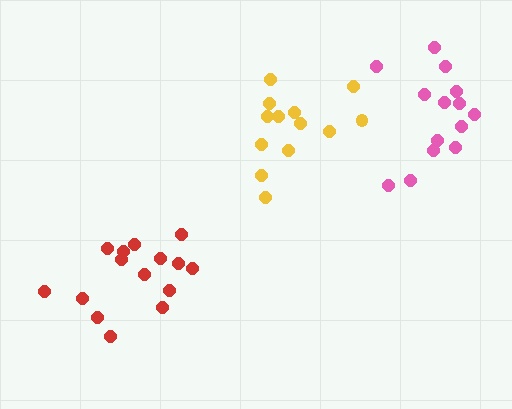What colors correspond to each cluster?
The clusters are colored: red, yellow, pink.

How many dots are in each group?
Group 1: 15 dots, Group 2: 13 dots, Group 3: 14 dots (42 total).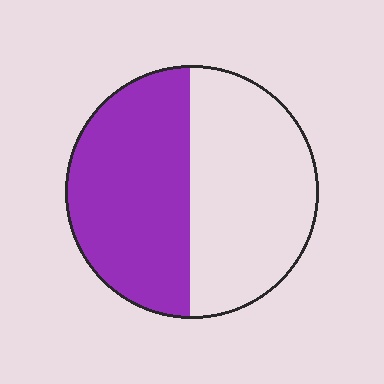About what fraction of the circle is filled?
About one half (1/2).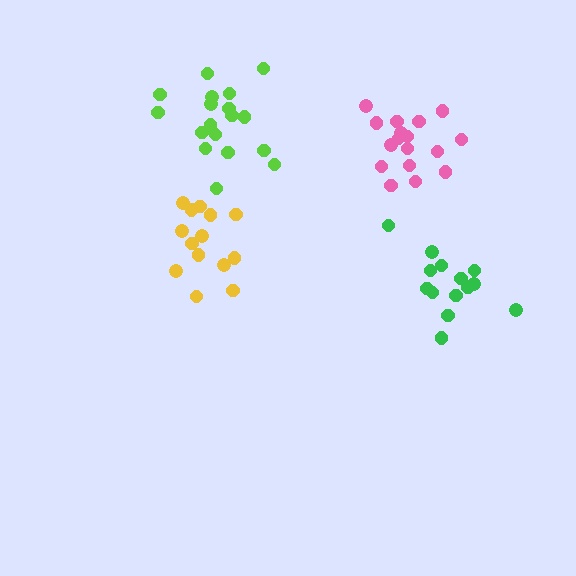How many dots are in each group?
Group 1: 17 dots, Group 2: 14 dots, Group 3: 14 dots, Group 4: 18 dots (63 total).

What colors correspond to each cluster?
The clusters are colored: pink, yellow, green, lime.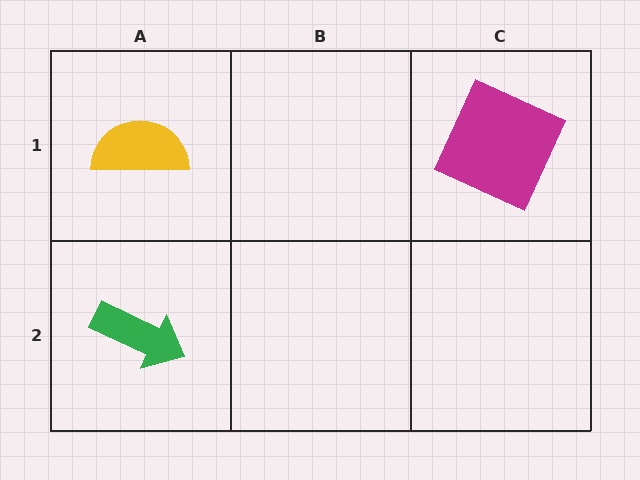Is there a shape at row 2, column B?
No, that cell is empty.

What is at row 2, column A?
A green arrow.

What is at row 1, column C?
A magenta square.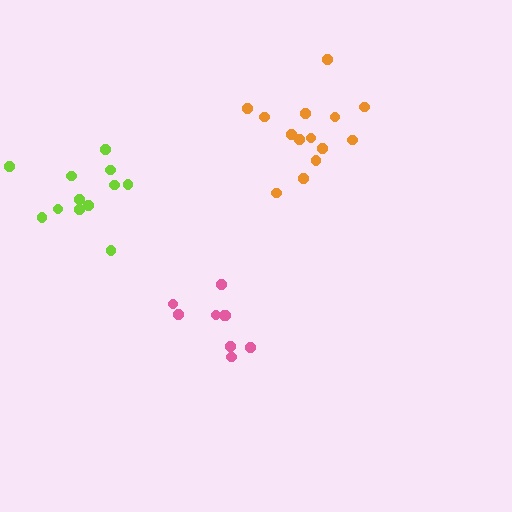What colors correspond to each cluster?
The clusters are colored: lime, orange, pink.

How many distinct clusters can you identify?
There are 3 distinct clusters.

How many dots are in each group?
Group 1: 12 dots, Group 2: 14 dots, Group 3: 9 dots (35 total).